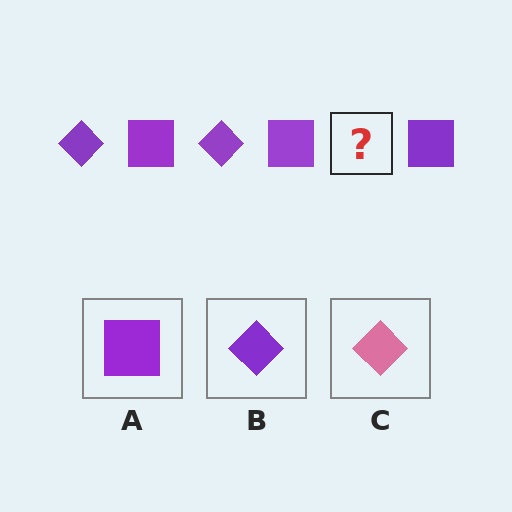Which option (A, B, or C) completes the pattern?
B.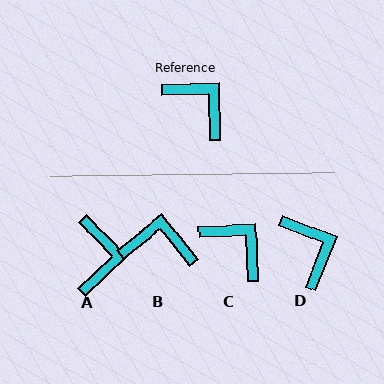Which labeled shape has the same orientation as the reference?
C.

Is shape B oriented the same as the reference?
No, it is off by about 36 degrees.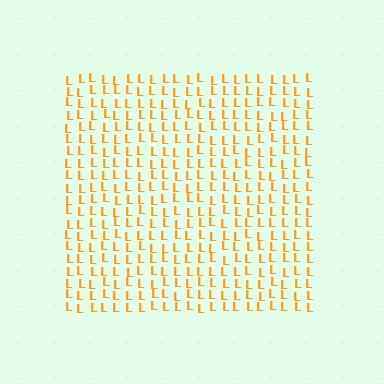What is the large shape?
The large shape is a square.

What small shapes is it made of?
It is made of small letter L's.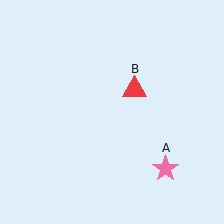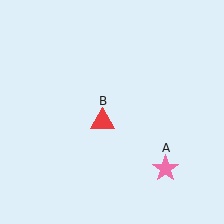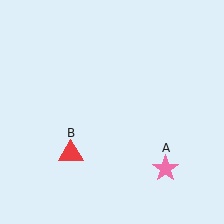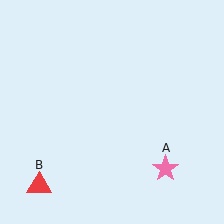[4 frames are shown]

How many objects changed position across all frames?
1 object changed position: red triangle (object B).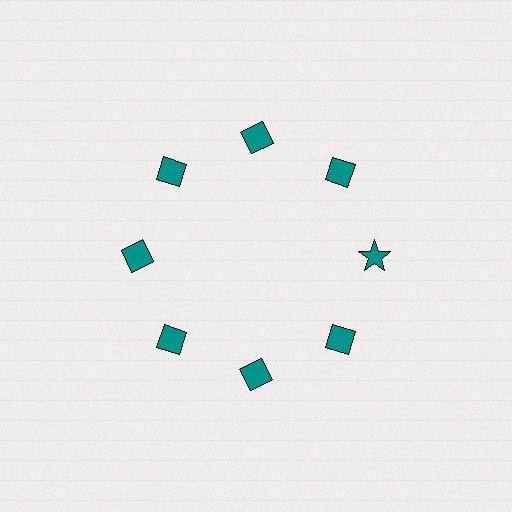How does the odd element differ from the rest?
It has a different shape: star instead of diamond.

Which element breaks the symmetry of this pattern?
The teal star at roughly the 3 o'clock position breaks the symmetry. All other shapes are teal diamonds.